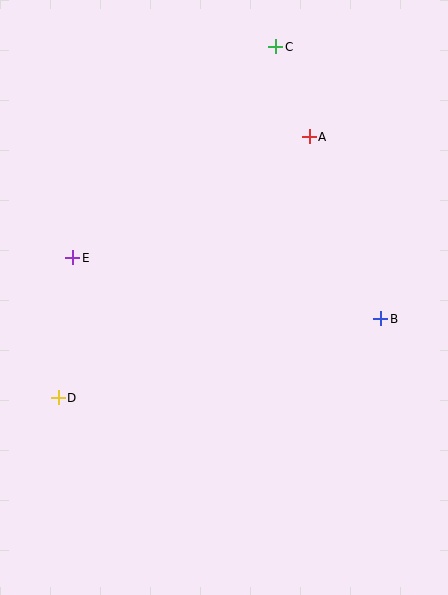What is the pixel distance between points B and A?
The distance between B and A is 195 pixels.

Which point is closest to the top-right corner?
Point C is closest to the top-right corner.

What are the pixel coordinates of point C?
Point C is at (276, 47).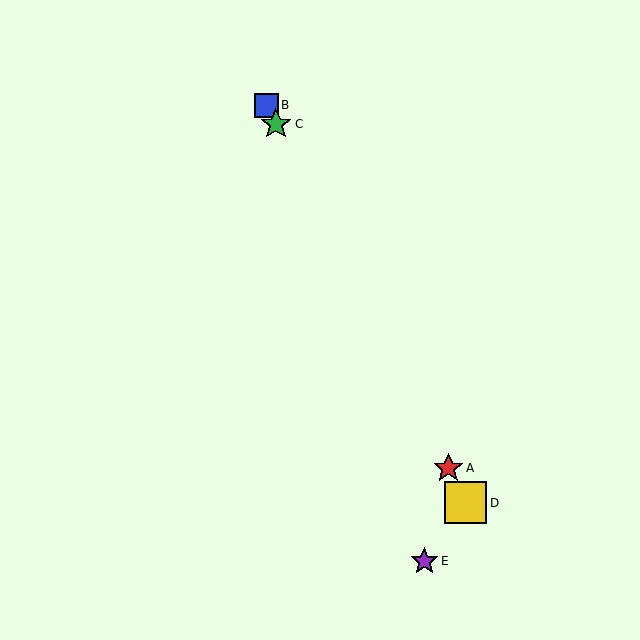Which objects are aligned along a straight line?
Objects A, B, C, D are aligned along a straight line.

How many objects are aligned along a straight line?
4 objects (A, B, C, D) are aligned along a straight line.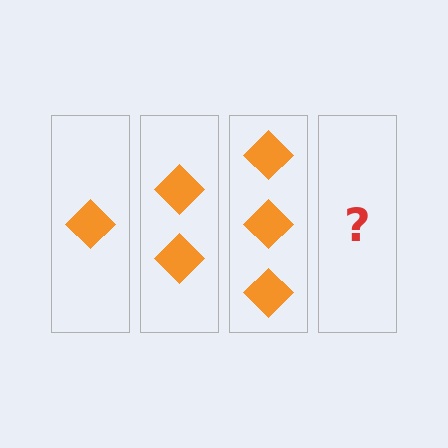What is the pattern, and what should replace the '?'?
The pattern is that each step adds one more diamond. The '?' should be 4 diamonds.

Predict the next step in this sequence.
The next step is 4 diamonds.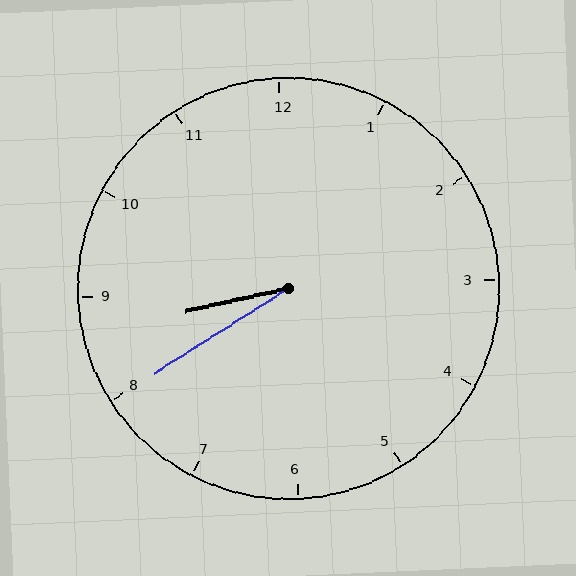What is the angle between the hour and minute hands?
Approximately 20 degrees.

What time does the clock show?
8:40.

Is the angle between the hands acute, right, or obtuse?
It is acute.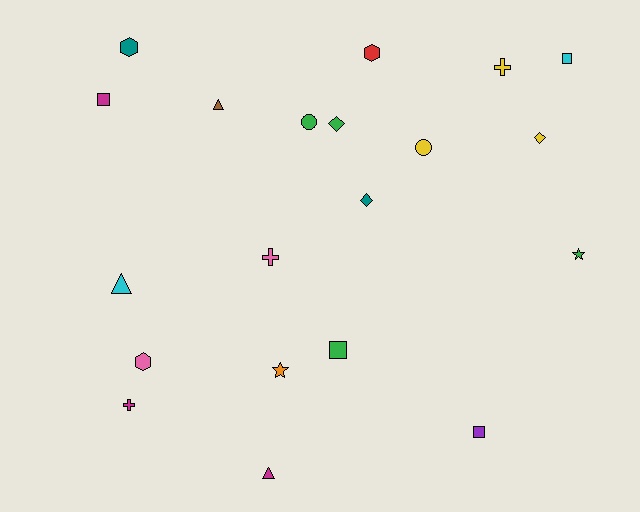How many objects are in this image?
There are 20 objects.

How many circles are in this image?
There are 2 circles.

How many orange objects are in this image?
There is 1 orange object.